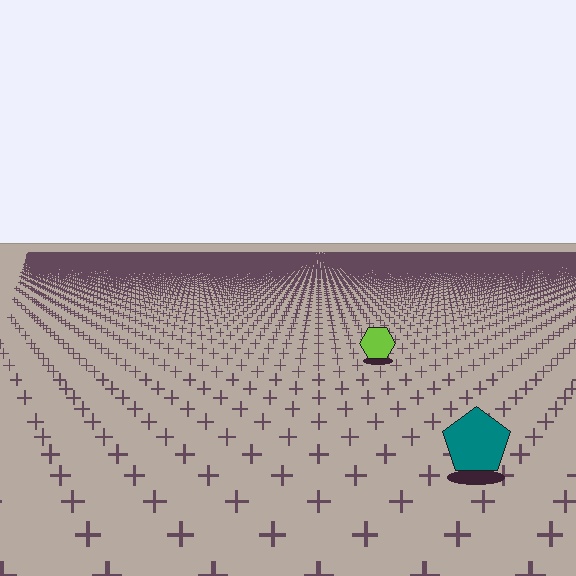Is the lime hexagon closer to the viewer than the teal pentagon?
No. The teal pentagon is closer — you can tell from the texture gradient: the ground texture is coarser near it.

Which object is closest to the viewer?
The teal pentagon is closest. The texture marks near it are larger and more spread out.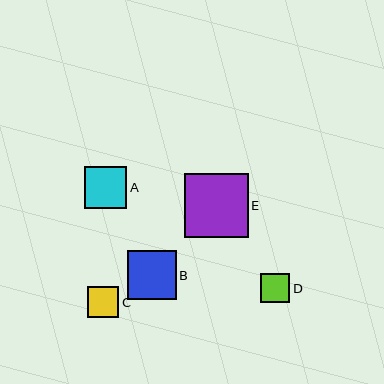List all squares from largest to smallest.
From largest to smallest: E, B, A, C, D.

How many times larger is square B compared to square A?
Square B is approximately 1.1 times the size of square A.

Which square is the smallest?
Square D is the smallest with a size of approximately 29 pixels.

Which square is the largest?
Square E is the largest with a size of approximately 64 pixels.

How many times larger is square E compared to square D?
Square E is approximately 2.2 times the size of square D.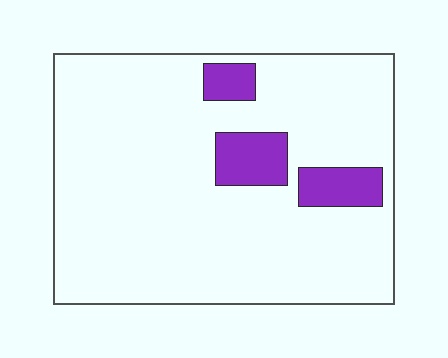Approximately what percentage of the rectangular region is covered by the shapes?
Approximately 10%.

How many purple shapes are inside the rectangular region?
3.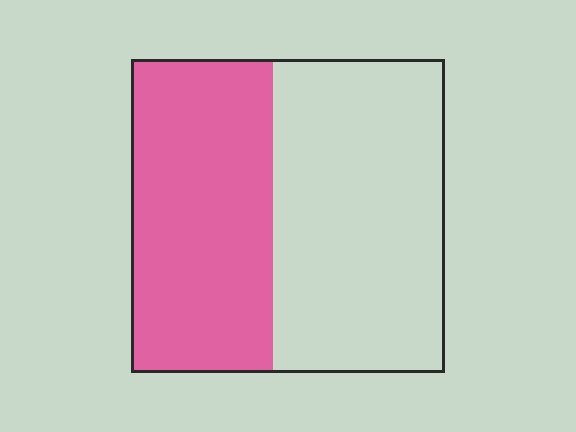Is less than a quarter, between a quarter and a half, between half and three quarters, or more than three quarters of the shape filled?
Between a quarter and a half.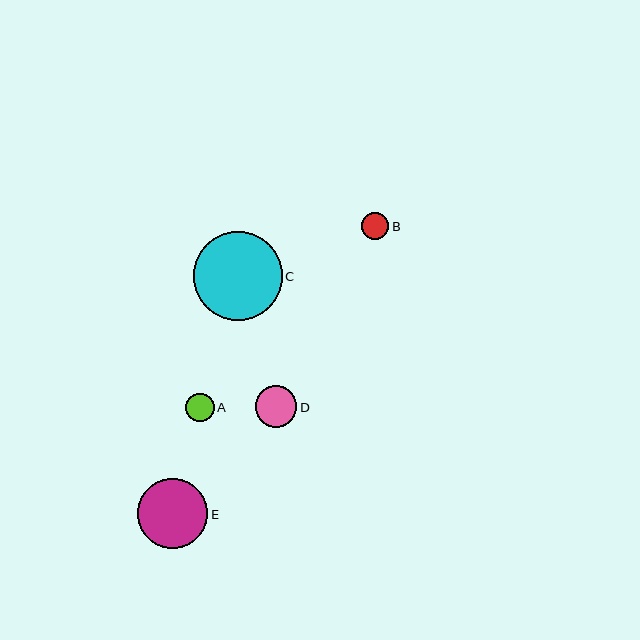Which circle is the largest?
Circle C is the largest with a size of approximately 89 pixels.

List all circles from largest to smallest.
From largest to smallest: C, E, D, A, B.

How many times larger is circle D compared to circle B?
Circle D is approximately 1.5 times the size of circle B.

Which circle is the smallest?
Circle B is the smallest with a size of approximately 27 pixels.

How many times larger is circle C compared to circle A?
Circle C is approximately 3.1 times the size of circle A.